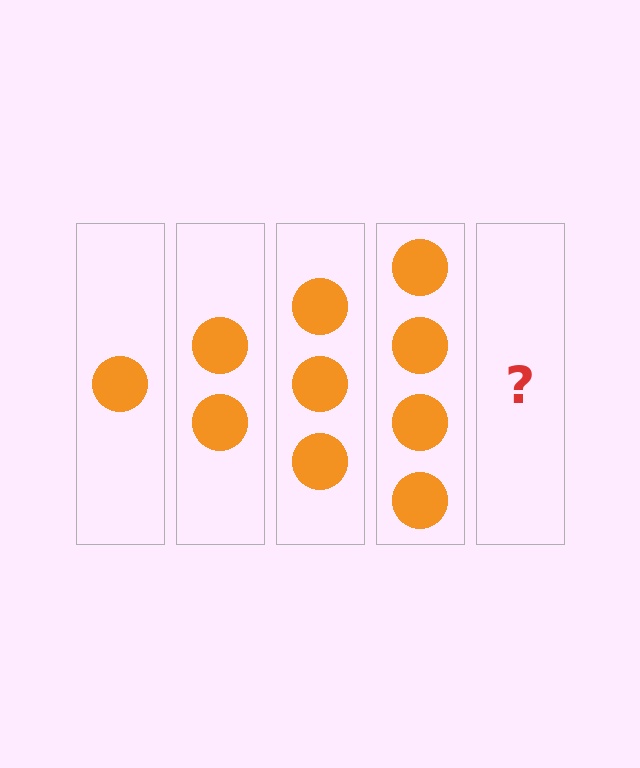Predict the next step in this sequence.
The next step is 5 circles.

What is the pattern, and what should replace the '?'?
The pattern is that each step adds one more circle. The '?' should be 5 circles.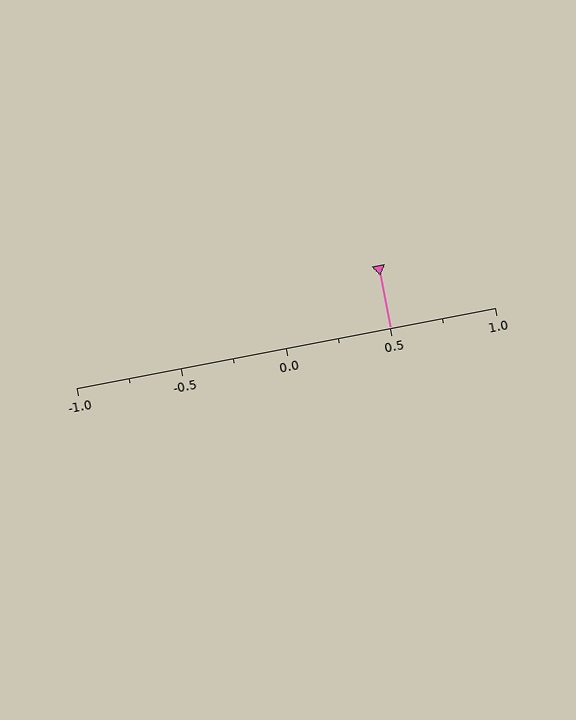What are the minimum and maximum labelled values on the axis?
The axis runs from -1.0 to 1.0.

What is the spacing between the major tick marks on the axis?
The major ticks are spaced 0.5 apart.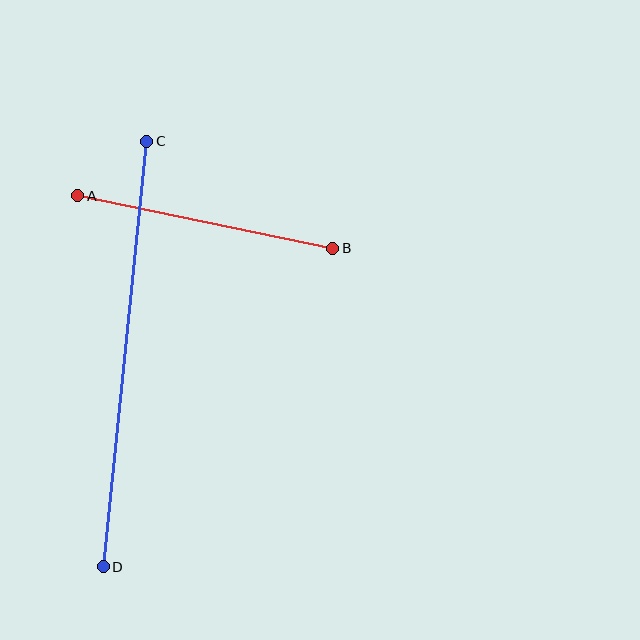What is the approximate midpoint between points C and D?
The midpoint is at approximately (125, 354) pixels.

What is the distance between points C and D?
The distance is approximately 428 pixels.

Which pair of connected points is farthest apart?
Points C and D are farthest apart.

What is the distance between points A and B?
The distance is approximately 260 pixels.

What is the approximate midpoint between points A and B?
The midpoint is at approximately (205, 222) pixels.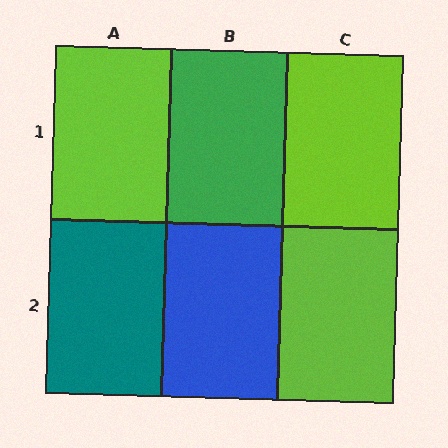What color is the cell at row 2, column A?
Teal.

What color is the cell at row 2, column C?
Lime.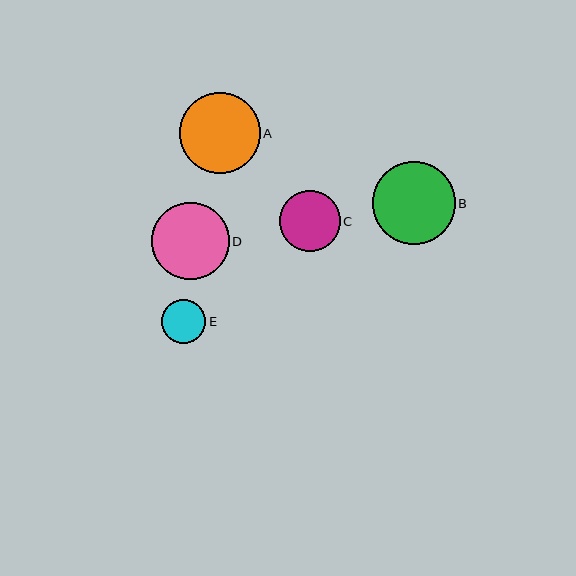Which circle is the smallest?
Circle E is the smallest with a size of approximately 44 pixels.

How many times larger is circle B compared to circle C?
Circle B is approximately 1.3 times the size of circle C.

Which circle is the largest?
Circle B is the largest with a size of approximately 83 pixels.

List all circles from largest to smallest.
From largest to smallest: B, A, D, C, E.